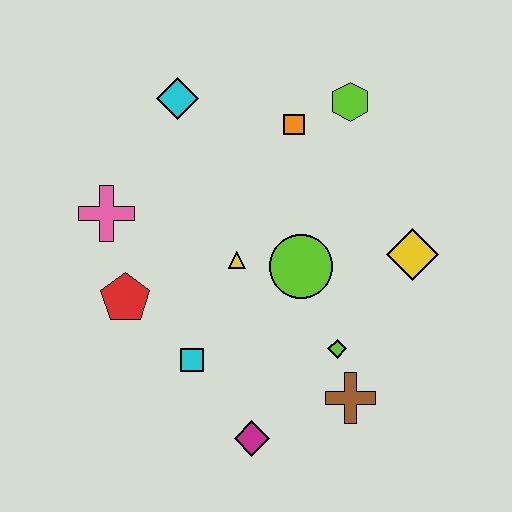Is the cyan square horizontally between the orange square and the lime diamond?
No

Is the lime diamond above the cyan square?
Yes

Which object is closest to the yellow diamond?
The lime circle is closest to the yellow diamond.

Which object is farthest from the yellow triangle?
The lime hexagon is farthest from the yellow triangle.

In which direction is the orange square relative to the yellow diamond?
The orange square is above the yellow diamond.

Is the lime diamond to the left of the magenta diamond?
No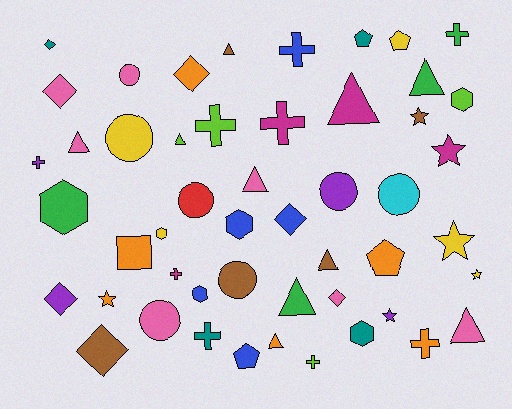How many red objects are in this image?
There is 1 red object.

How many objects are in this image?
There are 50 objects.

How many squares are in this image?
There is 1 square.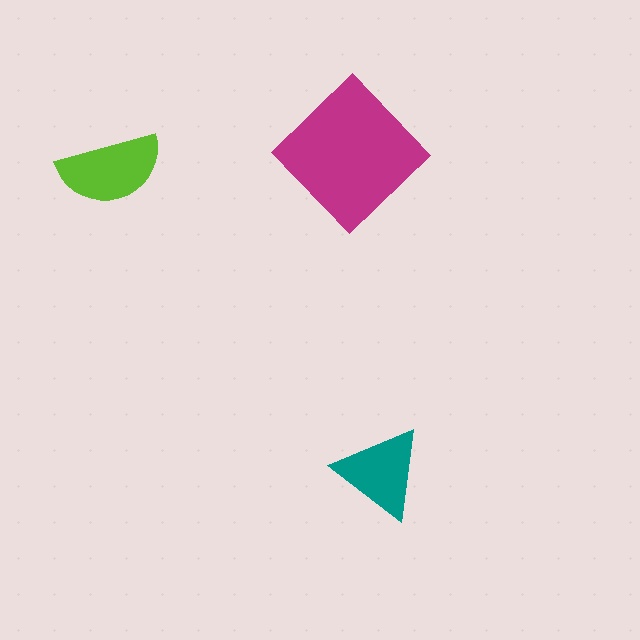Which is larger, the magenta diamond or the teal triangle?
The magenta diamond.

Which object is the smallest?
The teal triangle.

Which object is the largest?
The magenta diamond.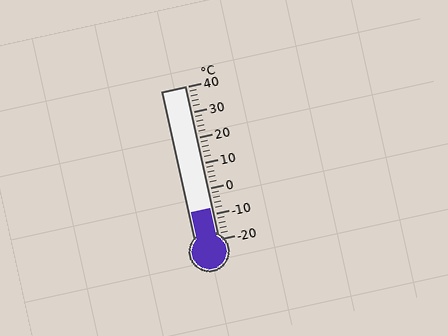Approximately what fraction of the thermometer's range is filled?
The thermometer is filled to approximately 20% of its range.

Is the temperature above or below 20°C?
The temperature is below 20°C.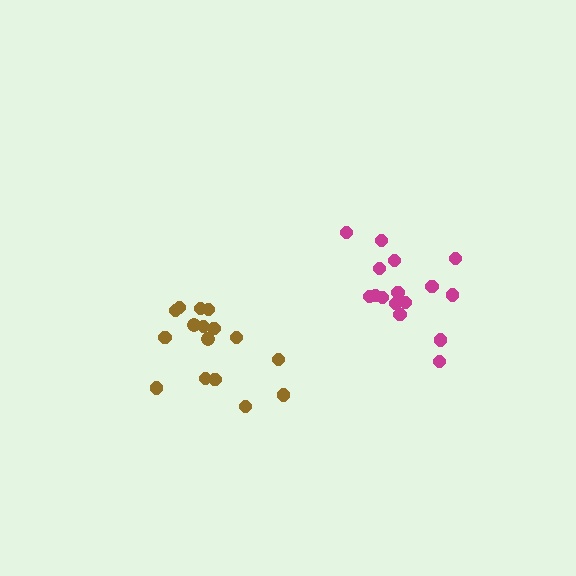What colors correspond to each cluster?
The clusters are colored: brown, magenta.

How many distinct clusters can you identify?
There are 2 distinct clusters.